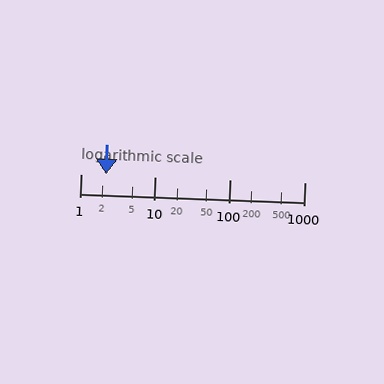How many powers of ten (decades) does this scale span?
The scale spans 3 decades, from 1 to 1000.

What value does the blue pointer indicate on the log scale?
The pointer indicates approximately 2.2.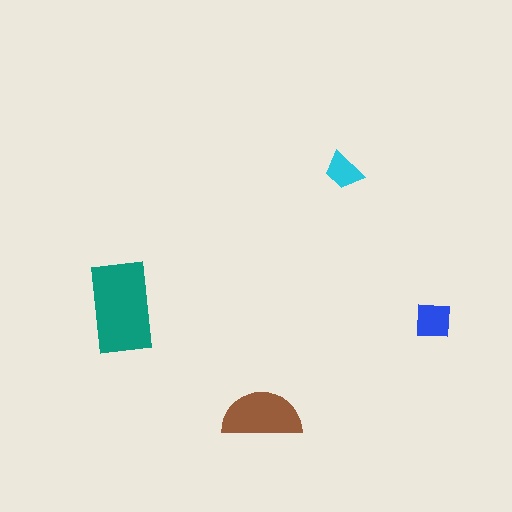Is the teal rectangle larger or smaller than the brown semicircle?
Larger.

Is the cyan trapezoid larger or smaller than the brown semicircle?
Smaller.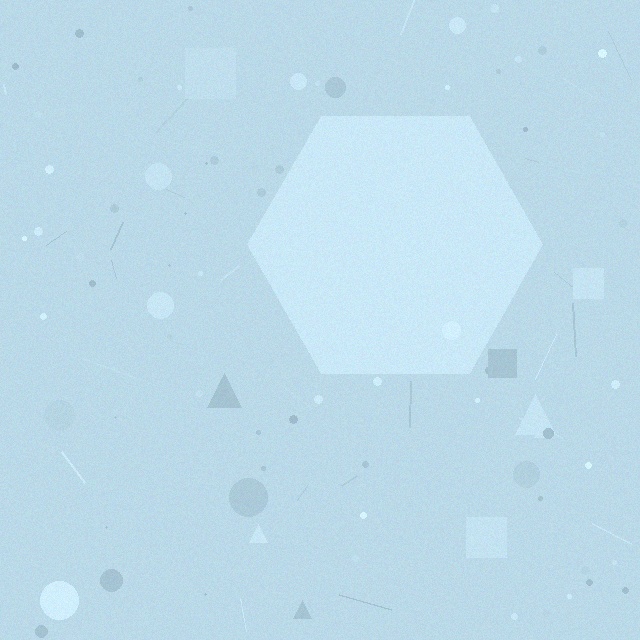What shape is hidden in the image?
A hexagon is hidden in the image.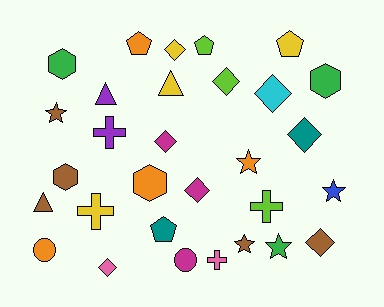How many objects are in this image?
There are 30 objects.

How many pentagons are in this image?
There are 4 pentagons.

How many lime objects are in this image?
There are 3 lime objects.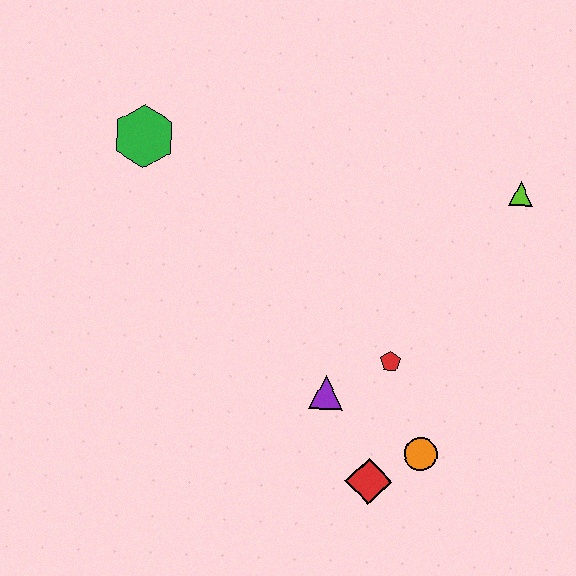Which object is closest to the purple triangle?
The red pentagon is closest to the purple triangle.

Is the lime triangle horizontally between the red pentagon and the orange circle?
No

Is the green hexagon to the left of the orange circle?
Yes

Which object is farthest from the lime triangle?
The green hexagon is farthest from the lime triangle.